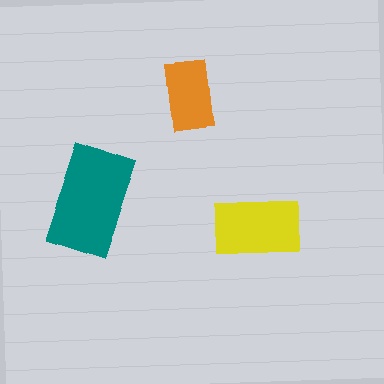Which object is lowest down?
The yellow rectangle is bottommost.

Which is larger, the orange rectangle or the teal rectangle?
The teal one.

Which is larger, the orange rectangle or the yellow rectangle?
The yellow one.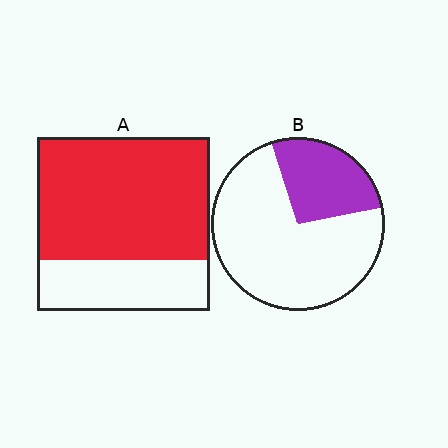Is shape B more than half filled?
No.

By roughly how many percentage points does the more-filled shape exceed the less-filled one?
By roughly 45 percentage points (A over B).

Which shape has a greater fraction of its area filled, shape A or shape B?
Shape A.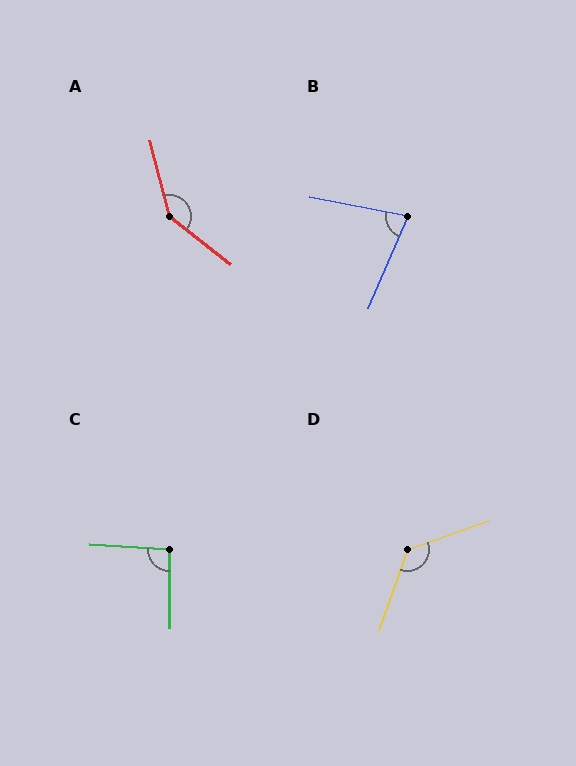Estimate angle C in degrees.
Approximately 94 degrees.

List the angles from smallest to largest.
B (78°), C (94°), D (129°), A (142°).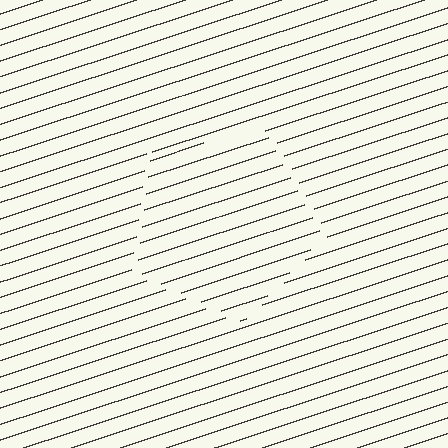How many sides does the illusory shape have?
5 sides — the line-ends trace a pentagon.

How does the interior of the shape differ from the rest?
The interior of the shape contains the same grating, shifted by half a period — the contour is defined by the phase discontinuity where line-ends from the inner and outer gratings abut.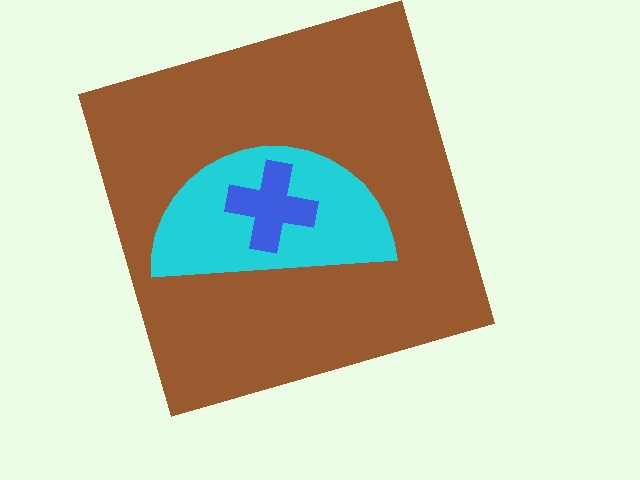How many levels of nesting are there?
3.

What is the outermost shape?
The brown square.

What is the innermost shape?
The blue cross.